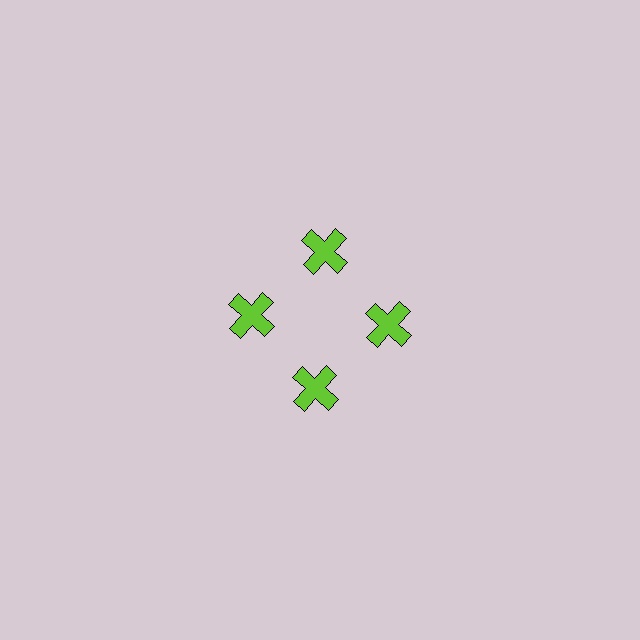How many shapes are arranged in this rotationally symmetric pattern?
There are 4 shapes, arranged in 4 groups of 1.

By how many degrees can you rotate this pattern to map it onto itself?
The pattern maps onto itself every 90 degrees of rotation.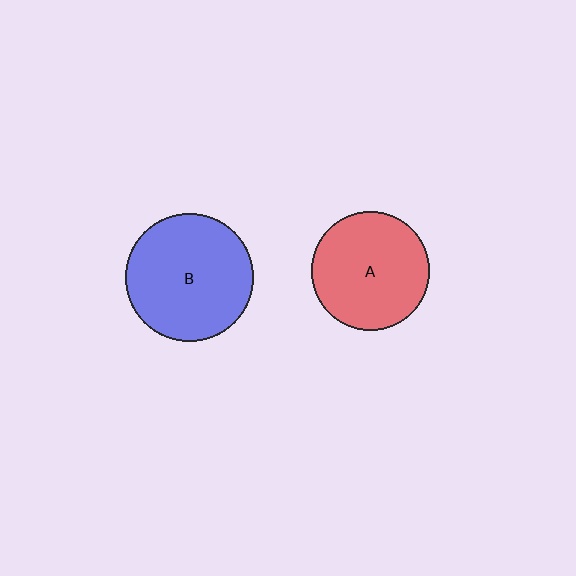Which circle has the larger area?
Circle B (blue).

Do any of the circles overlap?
No, none of the circles overlap.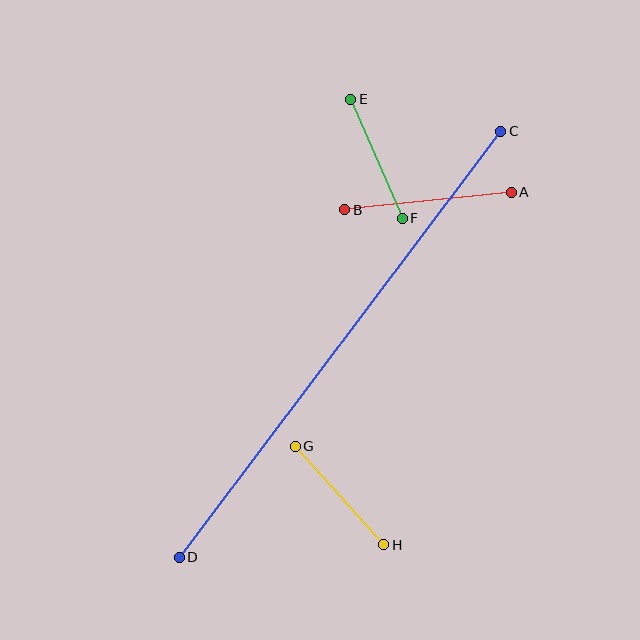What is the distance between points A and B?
The distance is approximately 167 pixels.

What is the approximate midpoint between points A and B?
The midpoint is at approximately (428, 201) pixels.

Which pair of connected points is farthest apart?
Points C and D are farthest apart.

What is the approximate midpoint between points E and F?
The midpoint is at approximately (376, 159) pixels.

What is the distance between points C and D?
The distance is approximately 534 pixels.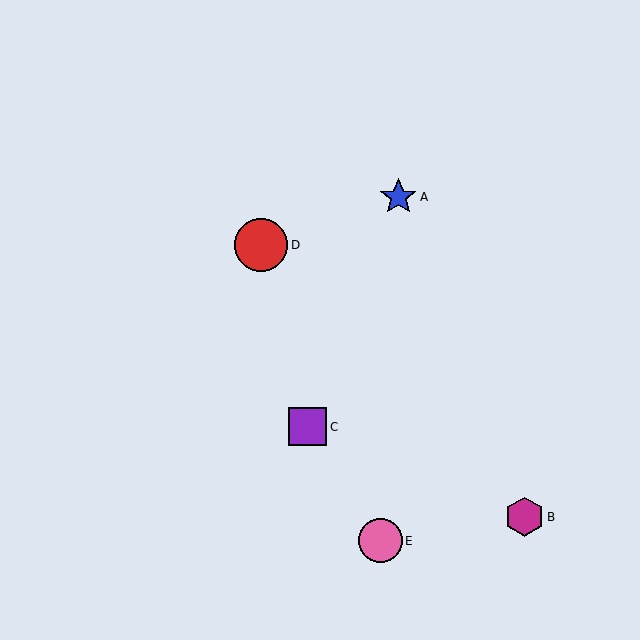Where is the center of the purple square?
The center of the purple square is at (308, 427).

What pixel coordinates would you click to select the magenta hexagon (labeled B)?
Click at (524, 517) to select the magenta hexagon B.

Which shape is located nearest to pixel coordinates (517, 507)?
The magenta hexagon (labeled B) at (524, 517) is nearest to that location.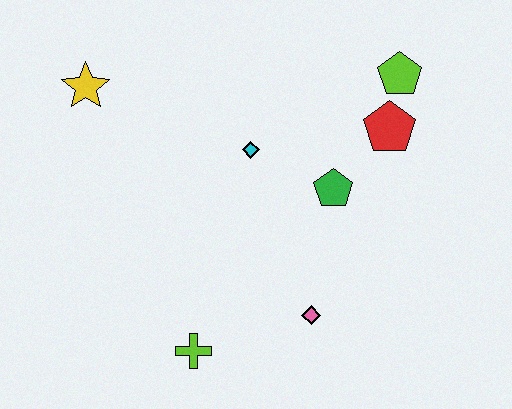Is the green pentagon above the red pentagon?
No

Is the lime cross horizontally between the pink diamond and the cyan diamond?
No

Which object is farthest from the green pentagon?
The yellow star is farthest from the green pentagon.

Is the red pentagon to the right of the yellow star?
Yes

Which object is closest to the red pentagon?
The lime pentagon is closest to the red pentagon.